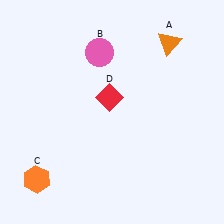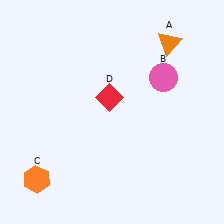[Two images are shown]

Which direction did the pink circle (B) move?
The pink circle (B) moved right.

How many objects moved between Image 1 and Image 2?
1 object moved between the two images.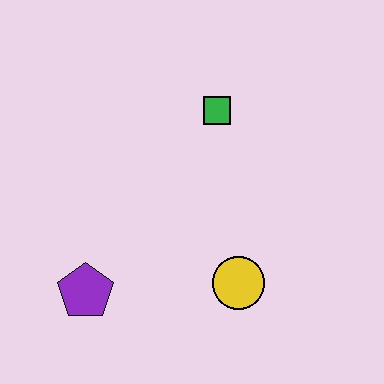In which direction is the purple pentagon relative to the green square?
The purple pentagon is below the green square.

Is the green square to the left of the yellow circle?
Yes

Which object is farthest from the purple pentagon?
The green square is farthest from the purple pentagon.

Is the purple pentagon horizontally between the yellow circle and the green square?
No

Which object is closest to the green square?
The yellow circle is closest to the green square.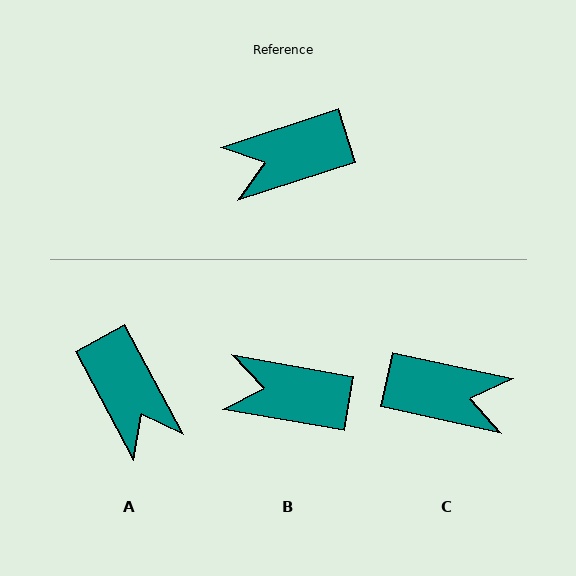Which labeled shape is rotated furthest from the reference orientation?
C, about 150 degrees away.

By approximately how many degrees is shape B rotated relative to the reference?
Approximately 28 degrees clockwise.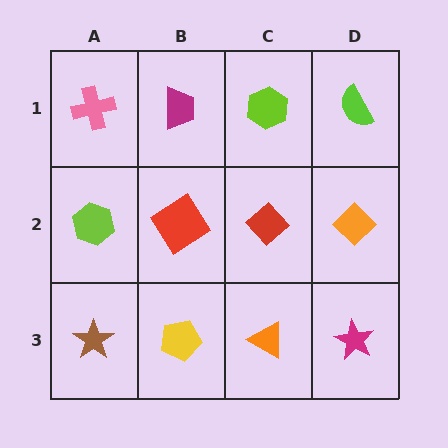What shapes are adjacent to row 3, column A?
A lime hexagon (row 2, column A), a yellow pentagon (row 3, column B).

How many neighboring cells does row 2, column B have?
4.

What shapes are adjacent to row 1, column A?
A lime hexagon (row 2, column A), a magenta trapezoid (row 1, column B).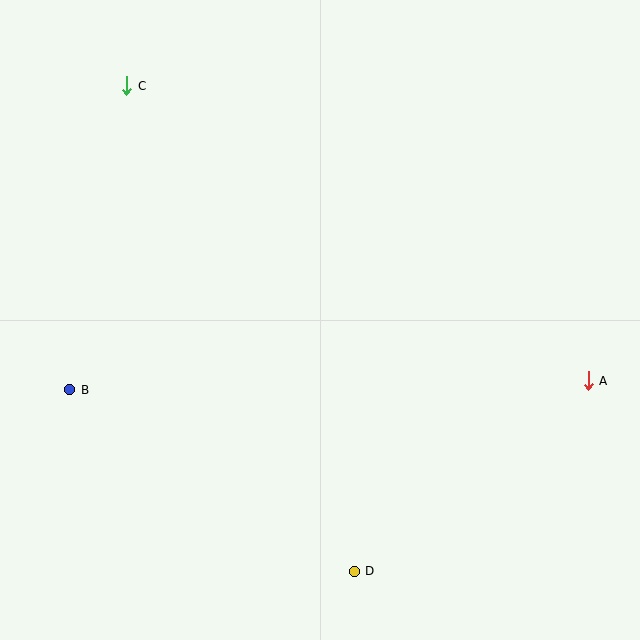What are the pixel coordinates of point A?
Point A is at (588, 381).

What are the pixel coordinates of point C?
Point C is at (127, 86).